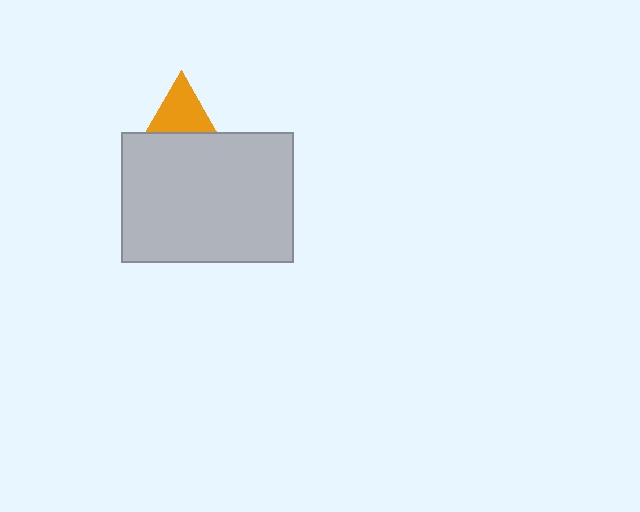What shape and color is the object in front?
The object in front is a light gray rectangle.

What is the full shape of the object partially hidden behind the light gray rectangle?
The partially hidden object is an orange triangle.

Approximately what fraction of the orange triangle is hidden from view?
Roughly 37% of the orange triangle is hidden behind the light gray rectangle.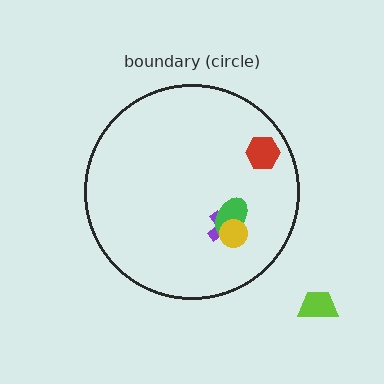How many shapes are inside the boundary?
4 inside, 1 outside.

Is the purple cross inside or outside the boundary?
Inside.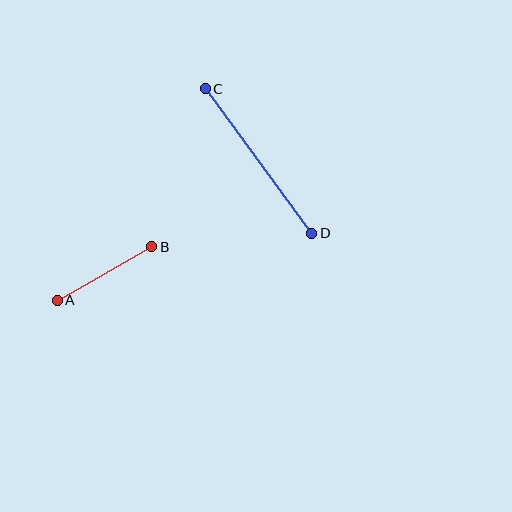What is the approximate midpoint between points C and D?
The midpoint is at approximately (259, 161) pixels.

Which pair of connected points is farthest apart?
Points C and D are farthest apart.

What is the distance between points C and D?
The distance is approximately 180 pixels.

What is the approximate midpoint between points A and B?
The midpoint is at approximately (104, 274) pixels.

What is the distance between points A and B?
The distance is approximately 109 pixels.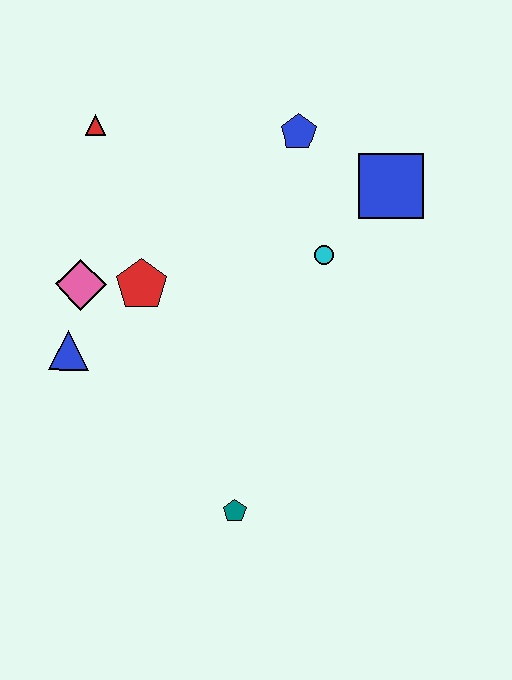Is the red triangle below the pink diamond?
No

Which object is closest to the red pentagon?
The pink diamond is closest to the red pentagon.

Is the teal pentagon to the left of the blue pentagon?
Yes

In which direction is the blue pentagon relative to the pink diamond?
The blue pentagon is to the right of the pink diamond.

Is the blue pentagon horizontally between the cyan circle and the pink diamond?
Yes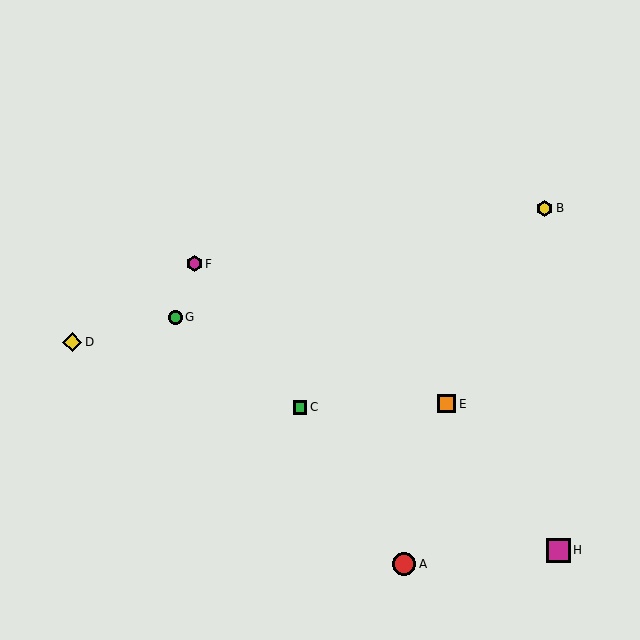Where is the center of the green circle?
The center of the green circle is at (175, 317).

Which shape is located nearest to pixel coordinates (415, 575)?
The red circle (labeled A) at (404, 564) is nearest to that location.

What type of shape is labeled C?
Shape C is a green square.